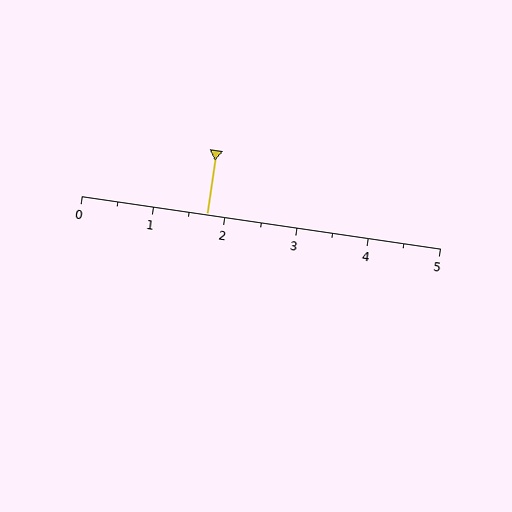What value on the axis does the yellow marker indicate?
The marker indicates approximately 1.8.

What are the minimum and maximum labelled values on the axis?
The axis runs from 0 to 5.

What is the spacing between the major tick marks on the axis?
The major ticks are spaced 1 apart.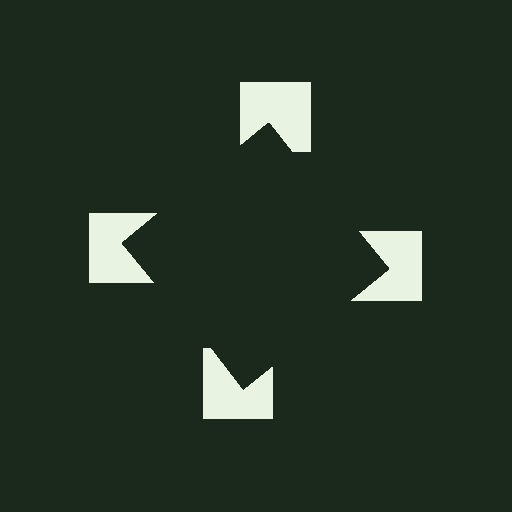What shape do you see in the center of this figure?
An illusory square — its edges are inferred from the aligned wedge cuts in the notched squares, not physically drawn.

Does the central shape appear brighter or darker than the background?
It typically appears slightly darker than the background, even though no actual brightness change is drawn.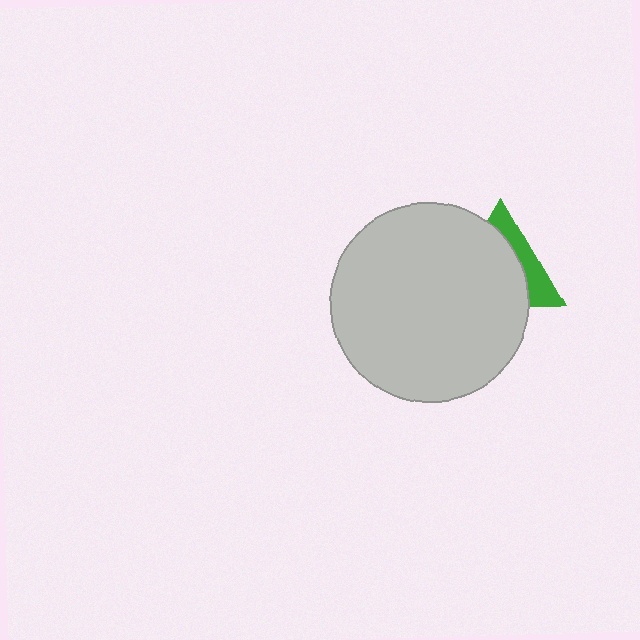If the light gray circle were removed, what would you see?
You would see the complete green triangle.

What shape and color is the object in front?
The object in front is a light gray circle.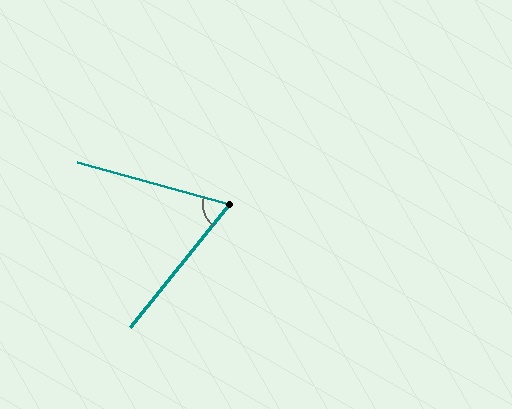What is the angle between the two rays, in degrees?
Approximately 67 degrees.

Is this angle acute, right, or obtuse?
It is acute.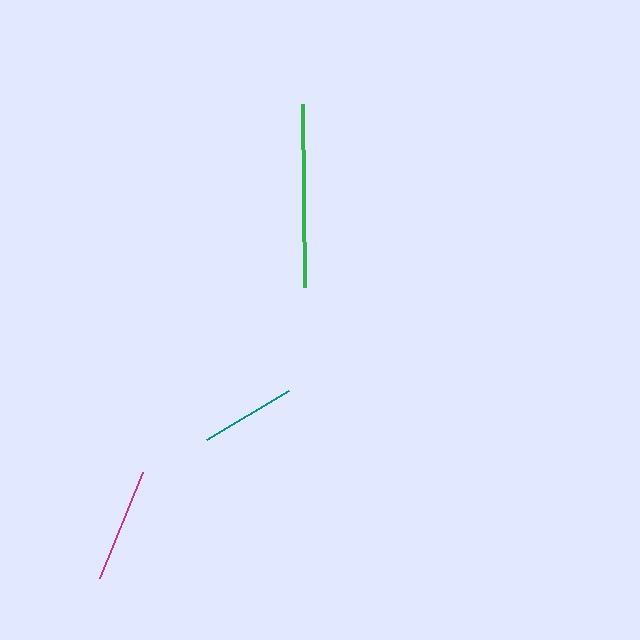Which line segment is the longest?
The green line is the longest at approximately 184 pixels.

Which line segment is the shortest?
The teal line is the shortest at approximately 96 pixels.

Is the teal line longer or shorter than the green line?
The green line is longer than the teal line.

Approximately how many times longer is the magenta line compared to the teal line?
The magenta line is approximately 1.2 times the length of the teal line.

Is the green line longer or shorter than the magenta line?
The green line is longer than the magenta line.